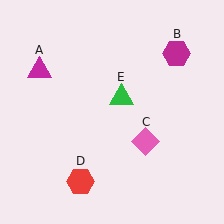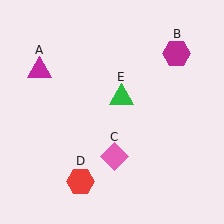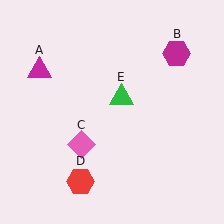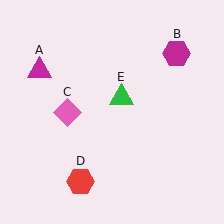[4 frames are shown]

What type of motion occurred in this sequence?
The pink diamond (object C) rotated clockwise around the center of the scene.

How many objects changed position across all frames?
1 object changed position: pink diamond (object C).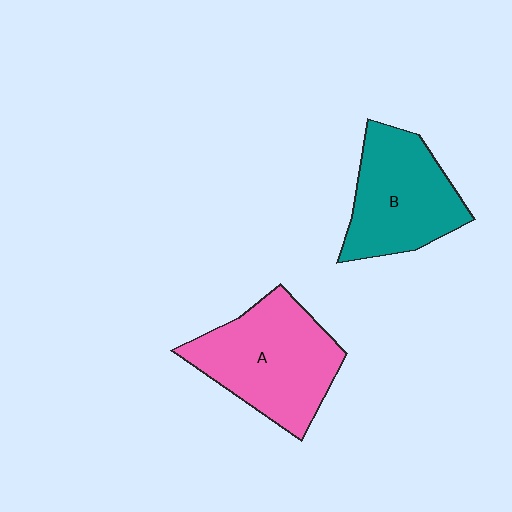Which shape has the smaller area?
Shape B (teal).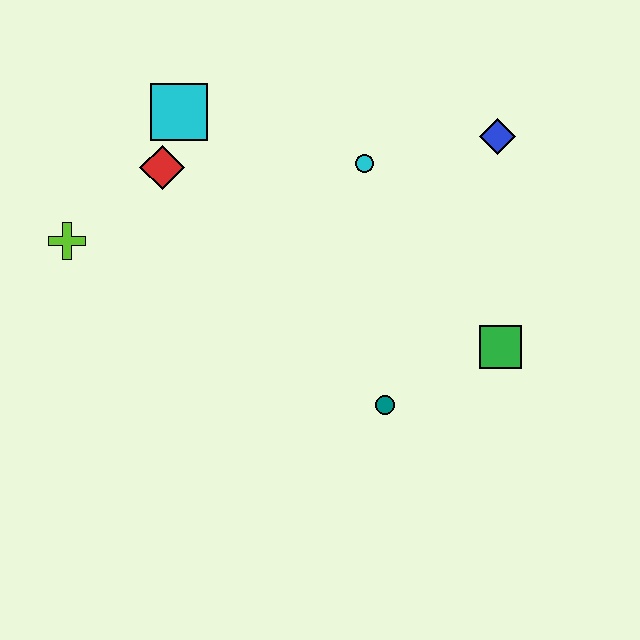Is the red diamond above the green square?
Yes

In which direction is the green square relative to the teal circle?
The green square is to the right of the teal circle.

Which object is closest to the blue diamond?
The cyan circle is closest to the blue diamond.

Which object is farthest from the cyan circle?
The lime cross is farthest from the cyan circle.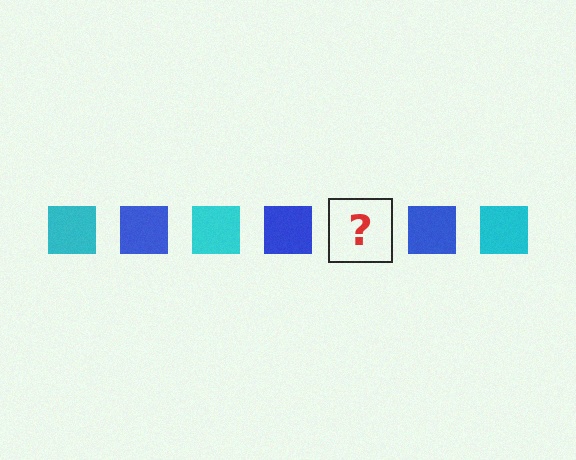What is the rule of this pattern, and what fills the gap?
The rule is that the pattern cycles through cyan, blue squares. The gap should be filled with a cyan square.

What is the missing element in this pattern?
The missing element is a cyan square.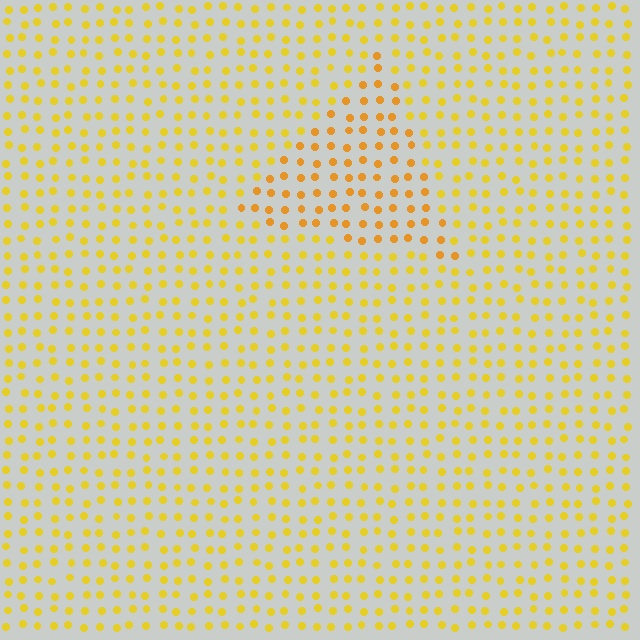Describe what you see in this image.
The image is filled with small yellow elements in a uniform arrangement. A triangle-shaped region is visible where the elements are tinted to a slightly different hue, forming a subtle color boundary.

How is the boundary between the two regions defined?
The boundary is defined purely by a slight shift in hue (about 18 degrees). Spacing, size, and orientation are identical on both sides.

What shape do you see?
I see a triangle.